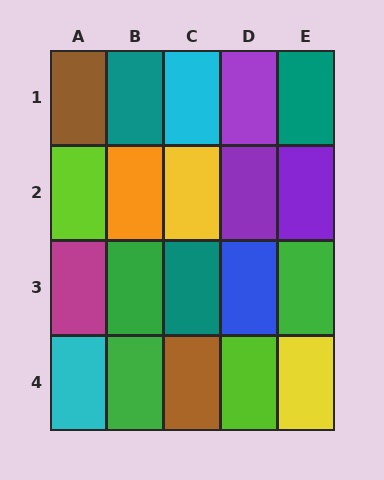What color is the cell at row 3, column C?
Teal.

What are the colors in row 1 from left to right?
Brown, teal, cyan, purple, teal.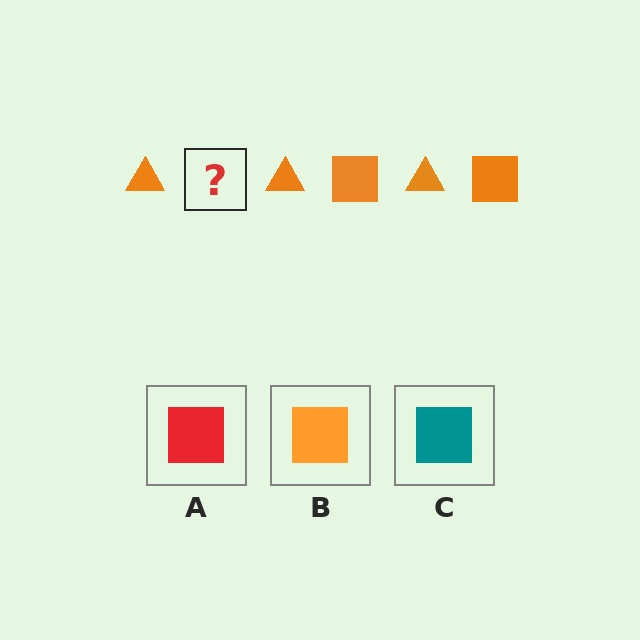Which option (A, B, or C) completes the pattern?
B.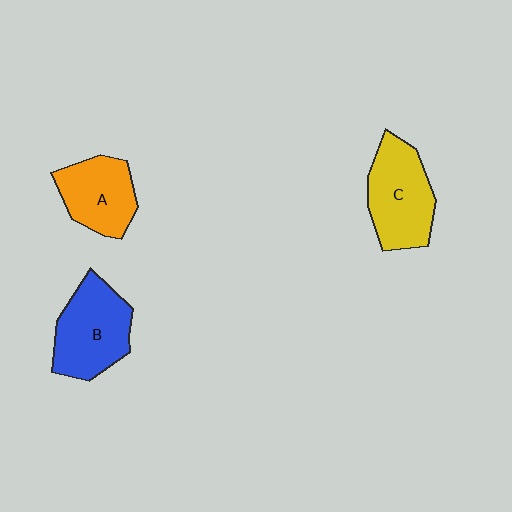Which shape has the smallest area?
Shape A (orange).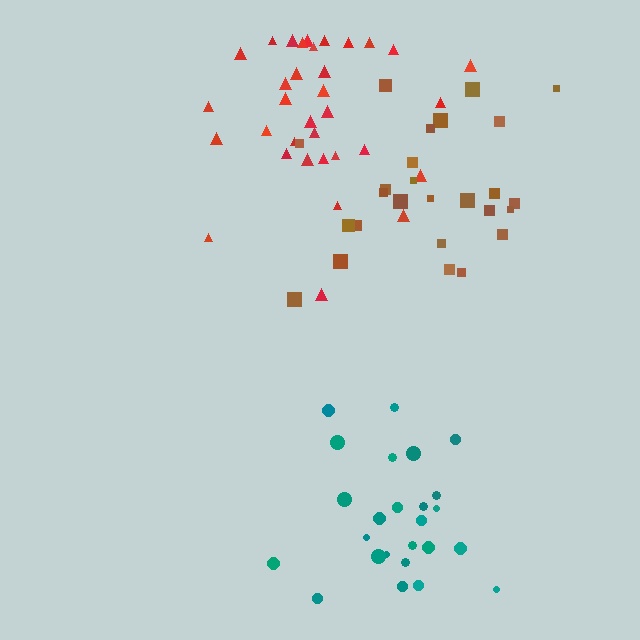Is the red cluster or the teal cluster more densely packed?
Teal.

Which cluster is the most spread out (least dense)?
Brown.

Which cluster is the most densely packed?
Teal.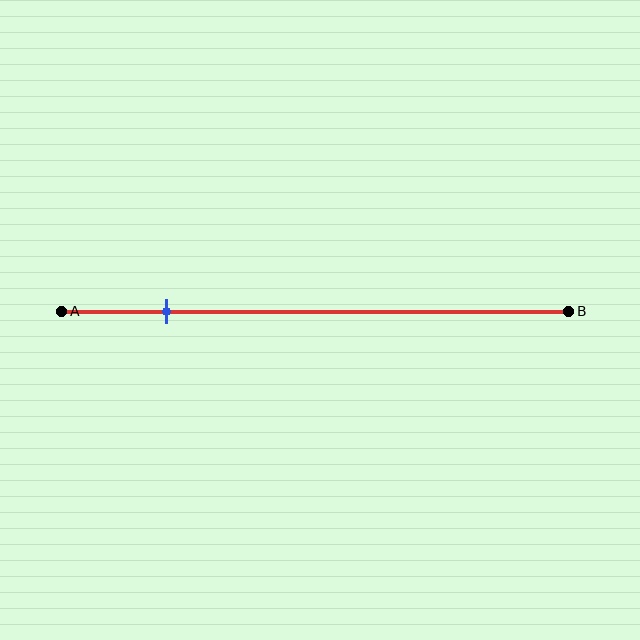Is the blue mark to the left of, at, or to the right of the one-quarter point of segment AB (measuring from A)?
The blue mark is to the left of the one-quarter point of segment AB.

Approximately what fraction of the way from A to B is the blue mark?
The blue mark is approximately 20% of the way from A to B.